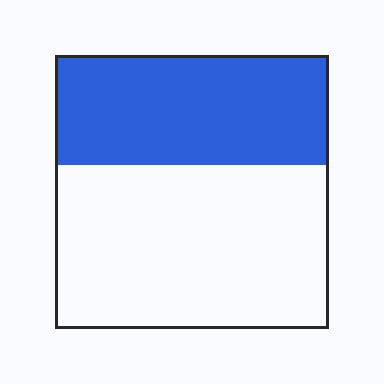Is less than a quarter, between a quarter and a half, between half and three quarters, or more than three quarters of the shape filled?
Between a quarter and a half.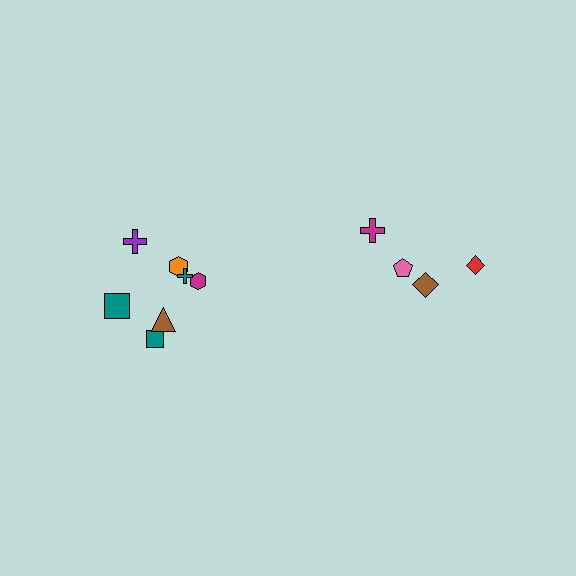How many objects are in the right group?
There are 4 objects.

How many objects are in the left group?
There are 7 objects.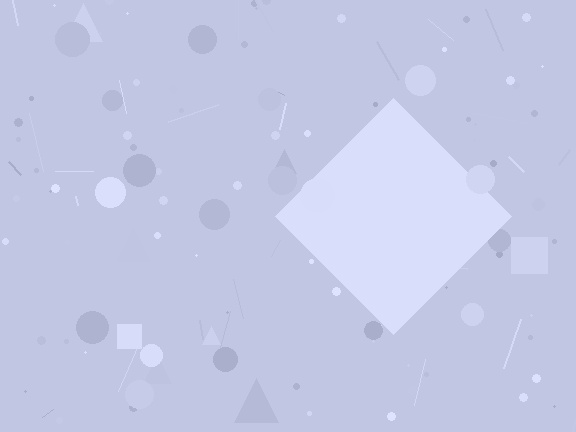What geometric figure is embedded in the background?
A diamond is embedded in the background.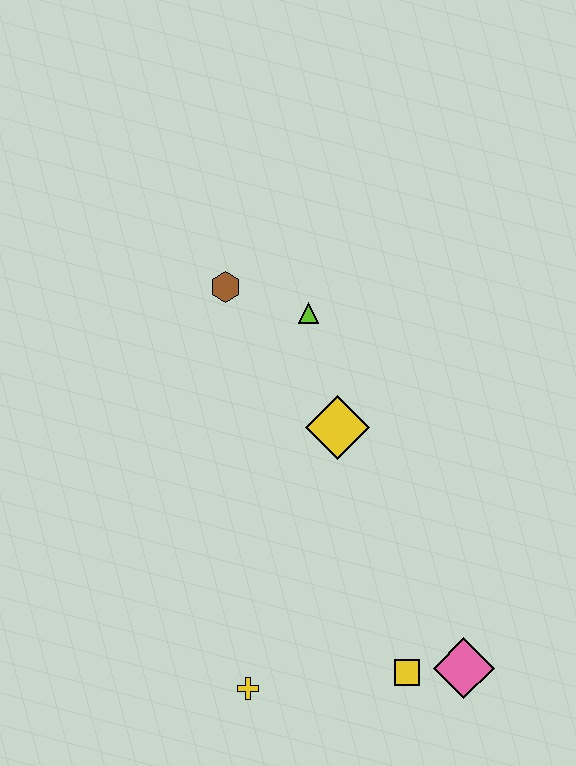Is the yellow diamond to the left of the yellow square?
Yes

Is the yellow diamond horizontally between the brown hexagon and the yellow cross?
No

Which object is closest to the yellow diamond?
The lime triangle is closest to the yellow diamond.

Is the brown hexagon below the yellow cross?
No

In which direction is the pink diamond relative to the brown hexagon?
The pink diamond is below the brown hexagon.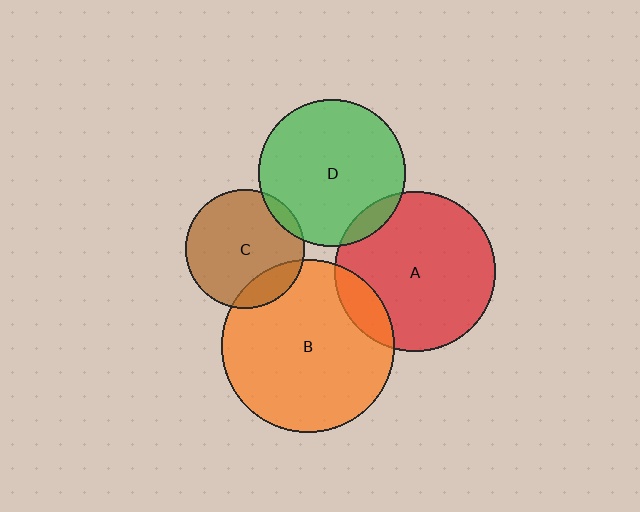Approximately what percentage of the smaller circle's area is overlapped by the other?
Approximately 5%.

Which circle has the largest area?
Circle B (orange).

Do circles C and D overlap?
Yes.